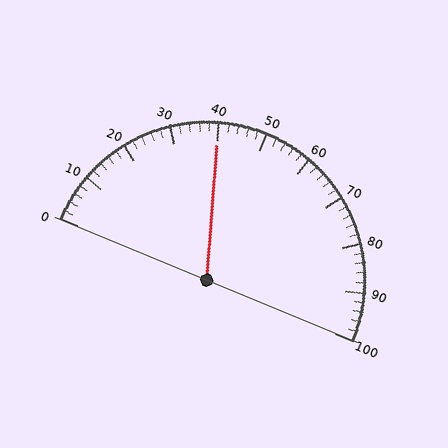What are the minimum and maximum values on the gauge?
The gauge ranges from 0 to 100.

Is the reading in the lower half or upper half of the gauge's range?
The reading is in the lower half of the range (0 to 100).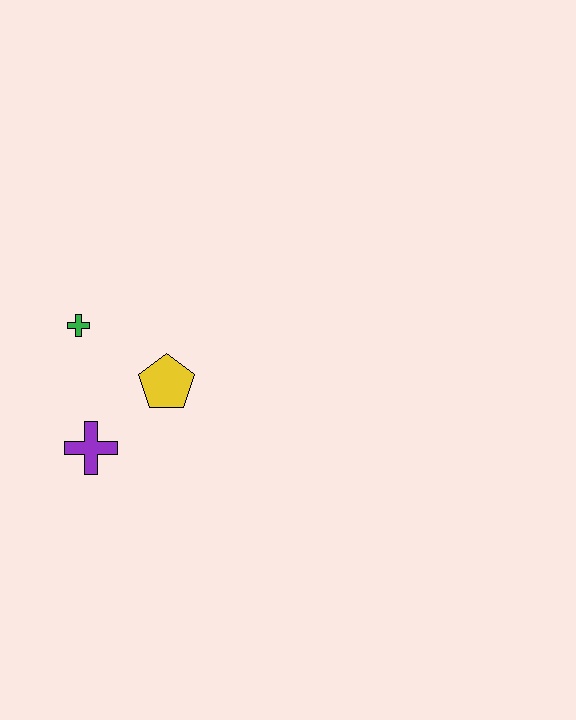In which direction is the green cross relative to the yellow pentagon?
The green cross is to the left of the yellow pentagon.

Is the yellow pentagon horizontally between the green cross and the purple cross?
No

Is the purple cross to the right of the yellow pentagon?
No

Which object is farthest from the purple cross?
The green cross is farthest from the purple cross.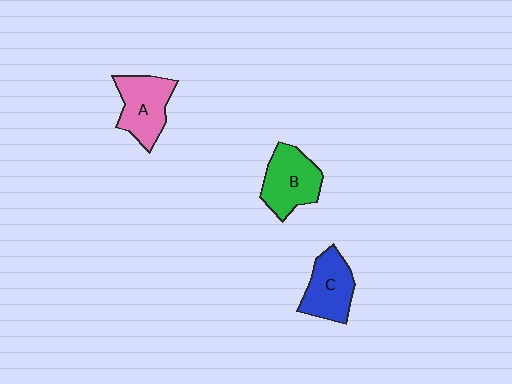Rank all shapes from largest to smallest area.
From largest to smallest: B (green), A (pink), C (blue).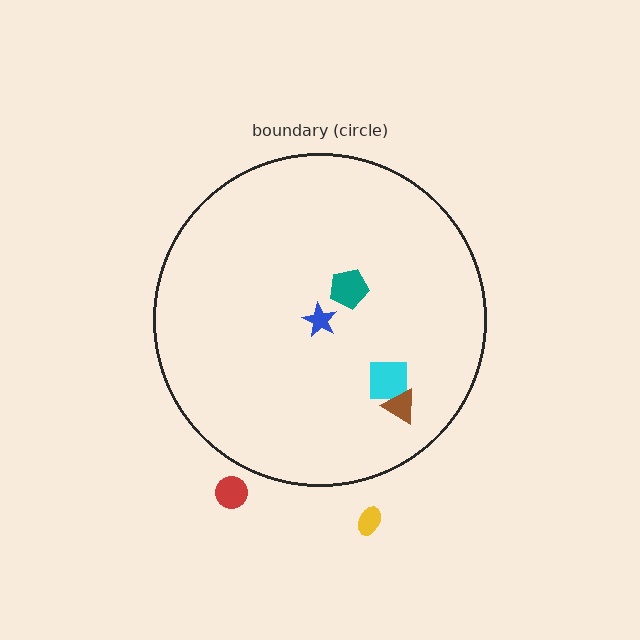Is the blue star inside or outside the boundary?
Inside.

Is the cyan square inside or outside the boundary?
Inside.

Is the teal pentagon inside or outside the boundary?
Inside.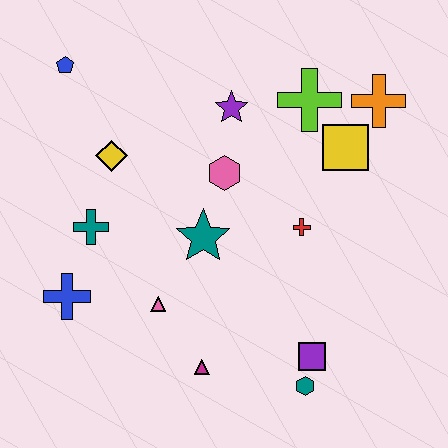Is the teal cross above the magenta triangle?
Yes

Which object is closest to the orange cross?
The yellow square is closest to the orange cross.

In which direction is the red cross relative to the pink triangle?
The red cross is to the right of the pink triangle.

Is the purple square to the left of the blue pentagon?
No